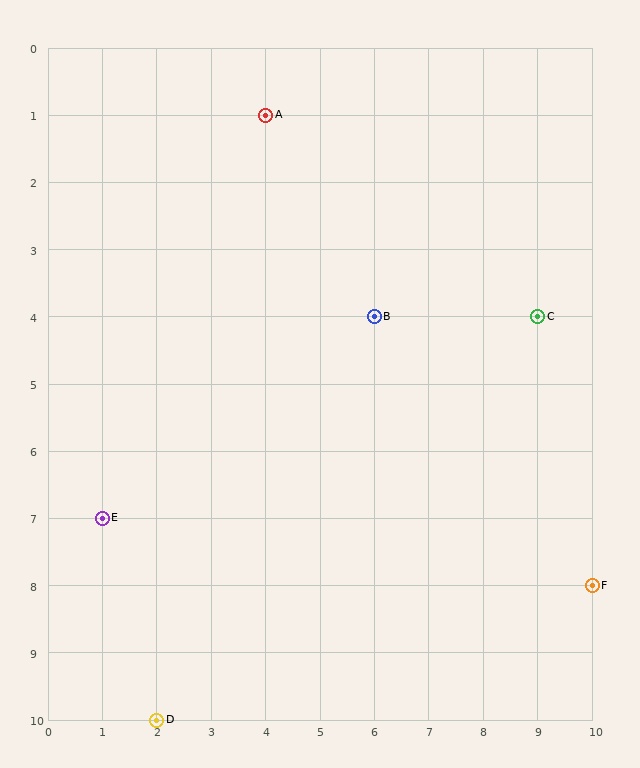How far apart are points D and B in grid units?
Points D and B are 4 columns and 6 rows apart (about 7.2 grid units diagonally).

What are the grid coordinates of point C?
Point C is at grid coordinates (9, 4).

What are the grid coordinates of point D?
Point D is at grid coordinates (2, 10).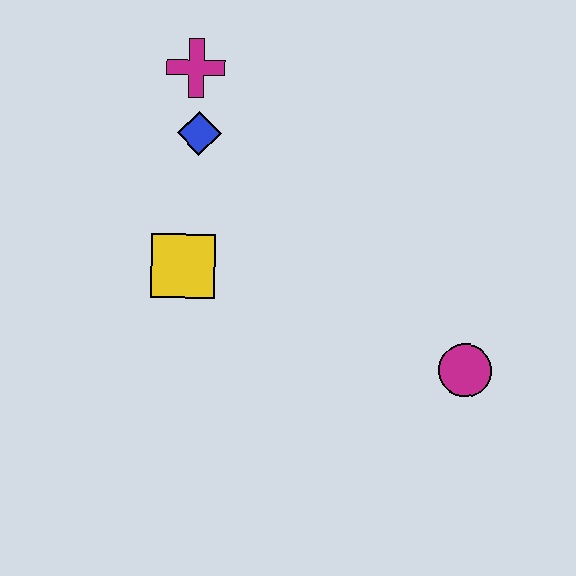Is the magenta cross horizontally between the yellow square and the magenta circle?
Yes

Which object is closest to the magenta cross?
The blue diamond is closest to the magenta cross.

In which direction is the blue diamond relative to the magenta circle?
The blue diamond is to the left of the magenta circle.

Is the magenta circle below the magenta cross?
Yes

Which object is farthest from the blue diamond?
The magenta circle is farthest from the blue diamond.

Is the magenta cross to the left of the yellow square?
No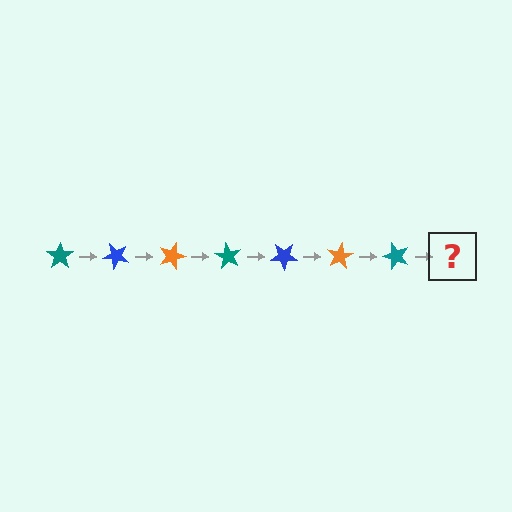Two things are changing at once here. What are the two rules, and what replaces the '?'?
The two rules are that it rotates 45 degrees each step and the color cycles through teal, blue, and orange. The '?' should be a blue star, rotated 315 degrees from the start.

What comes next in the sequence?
The next element should be a blue star, rotated 315 degrees from the start.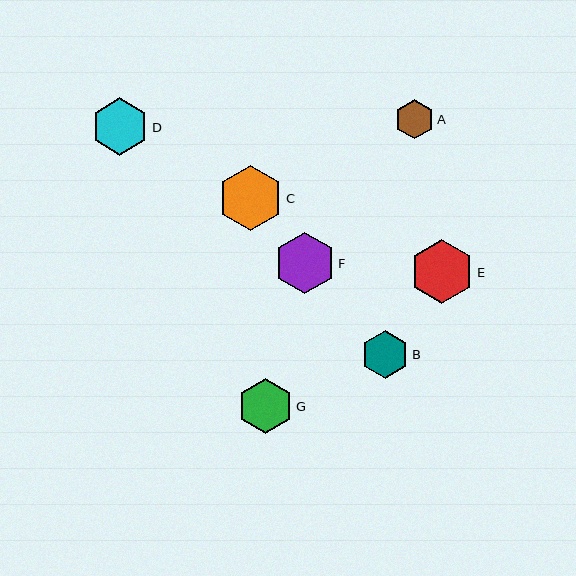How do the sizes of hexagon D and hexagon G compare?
Hexagon D and hexagon G are approximately the same size.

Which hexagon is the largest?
Hexagon C is the largest with a size of approximately 65 pixels.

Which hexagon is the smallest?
Hexagon A is the smallest with a size of approximately 39 pixels.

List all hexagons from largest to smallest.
From largest to smallest: C, E, F, D, G, B, A.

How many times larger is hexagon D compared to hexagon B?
Hexagon D is approximately 1.2 times the size of hexagon B.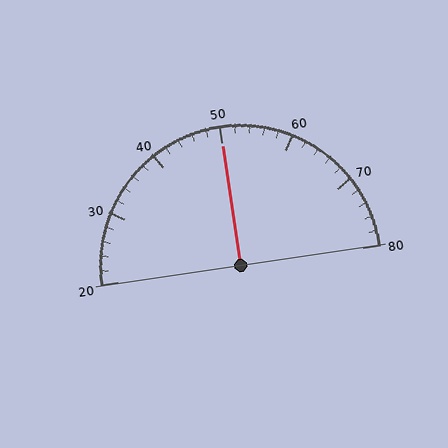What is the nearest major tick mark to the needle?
The nearest major tick mark is 50.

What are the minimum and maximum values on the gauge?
The gauge ranges from 20 to 80.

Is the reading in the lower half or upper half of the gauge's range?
The reading is in the upper half of the range (20 to 80).